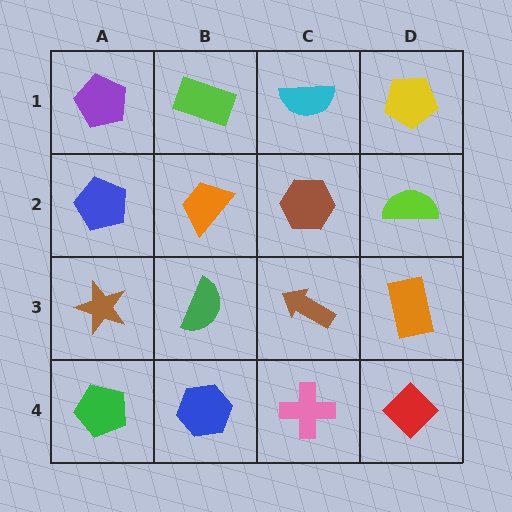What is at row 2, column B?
An orange trapezoid.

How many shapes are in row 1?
4 shapes.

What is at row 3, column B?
A green semicircle.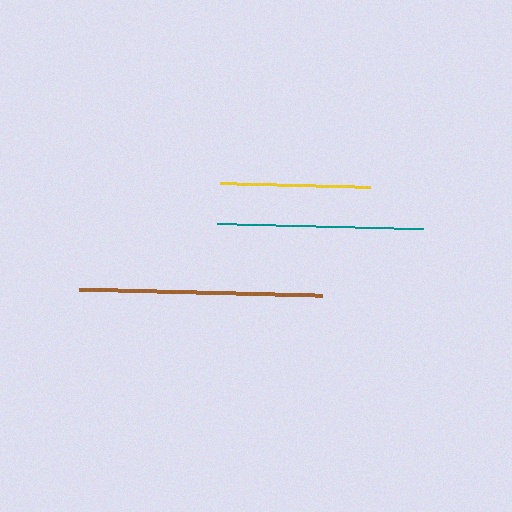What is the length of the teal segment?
The teal segment is approximately 206 pixels long.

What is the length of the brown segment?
The brown segment is approximately 243 pixels long.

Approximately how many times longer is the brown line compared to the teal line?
The brown line is approximately 1.2 times the length of the teal line.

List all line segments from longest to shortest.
From longest to shortest: brown, teal, yellow.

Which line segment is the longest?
The brown line is the longest at approximately 243 pixels.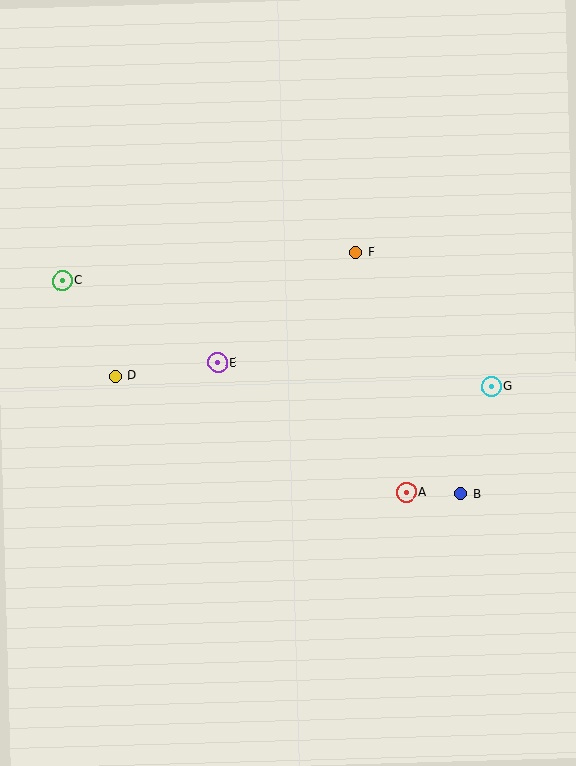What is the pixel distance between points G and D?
The distance between G and D is 377 pixels.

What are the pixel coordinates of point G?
Point G is at (492, 386).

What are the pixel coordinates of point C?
Point C is at (62, 280).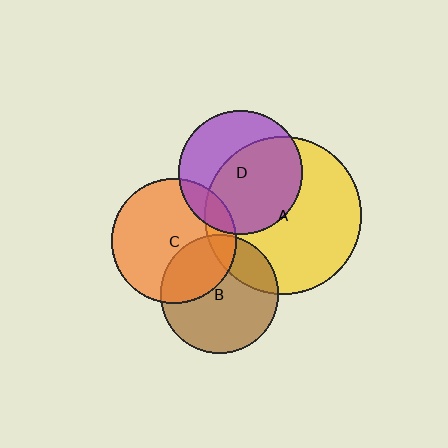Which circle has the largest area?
Circle A (yellow).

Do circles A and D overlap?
Yes.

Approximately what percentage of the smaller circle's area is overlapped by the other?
Approximately 60%.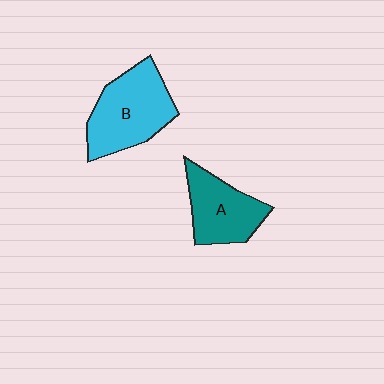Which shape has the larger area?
Shape B (cyan).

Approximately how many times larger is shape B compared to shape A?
Approximately 1.3 times.